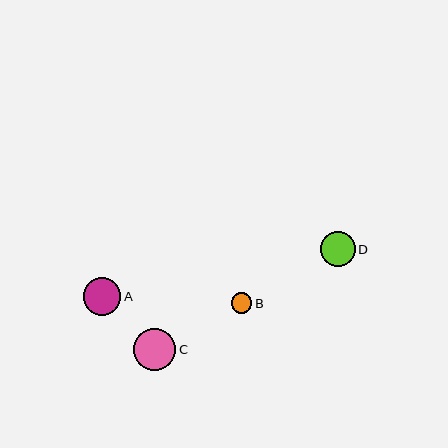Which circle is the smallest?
Circle B is the smallest with a size of approximately 21 pixels.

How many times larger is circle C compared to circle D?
Circle C is approximately 1.2 times the size of circle D.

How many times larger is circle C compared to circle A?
Circle C is approximately 1.2 times the size of circle A.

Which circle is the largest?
Circle C is the largest with a size of approximately 43 pixels.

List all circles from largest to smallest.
From largest to smallest: C, A, D, B.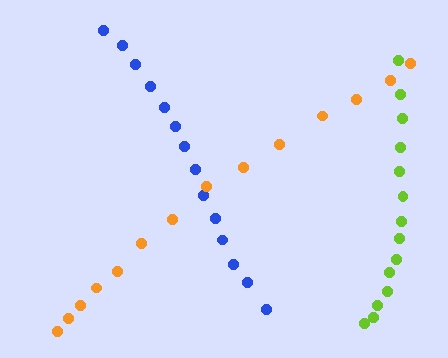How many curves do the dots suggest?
There are 3 distinct paths.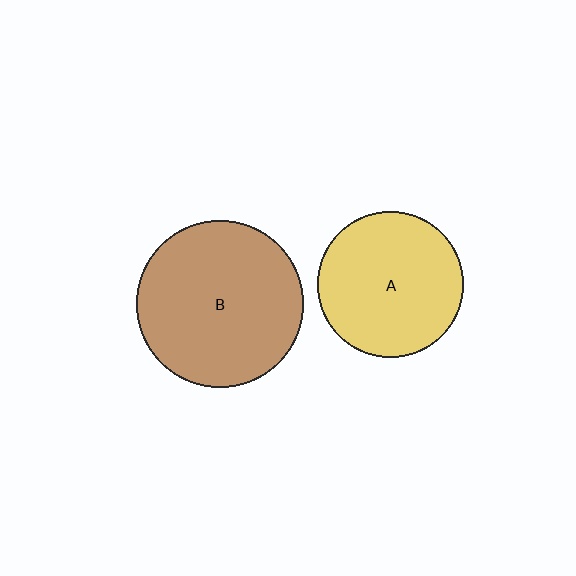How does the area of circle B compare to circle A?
Approximately 1.3 times.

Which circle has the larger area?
Circle B (brown).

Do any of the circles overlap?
No, none of the circles overlap.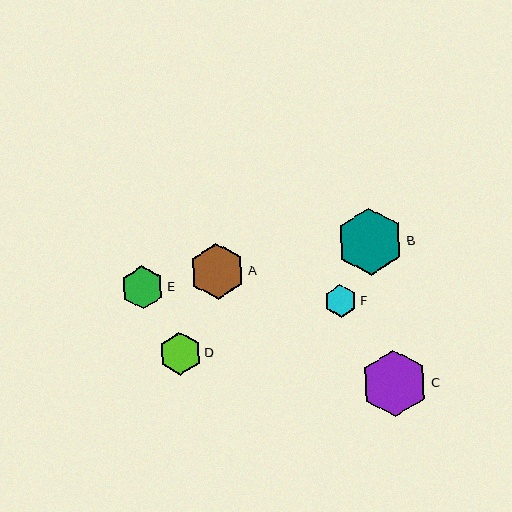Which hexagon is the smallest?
Hexagon F is the smallest with a size of approximately 33 pixels.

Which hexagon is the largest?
Hexagon B is the largest with a size of approximately 67 pixels.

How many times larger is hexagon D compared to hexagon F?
Hexagon D is approximately 1.3 times the size of hexagon F.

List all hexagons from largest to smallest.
From largest to smallest: B, C, A, D, E, F.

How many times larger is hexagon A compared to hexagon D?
Hexagon A is approximately 1.3 times the size of hexagon D.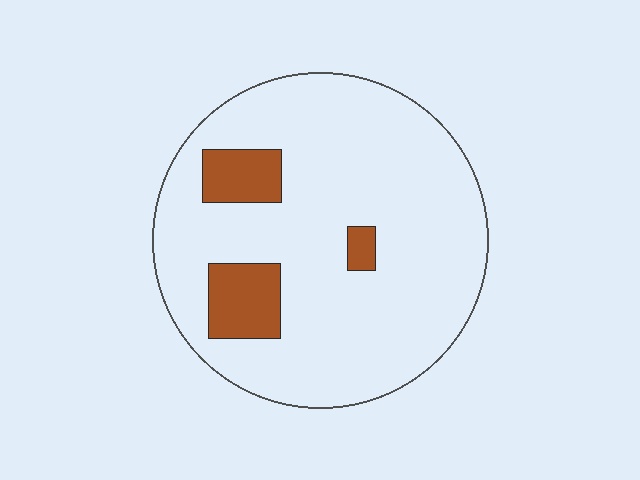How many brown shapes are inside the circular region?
3.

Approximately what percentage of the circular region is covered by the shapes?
Approximately 15%.